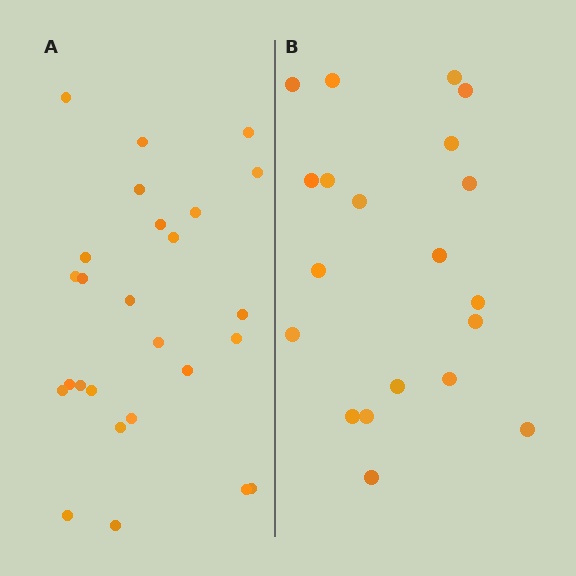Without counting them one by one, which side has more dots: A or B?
Region A (the left region) has more dots.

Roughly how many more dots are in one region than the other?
Region A has about 6 more dots than region B.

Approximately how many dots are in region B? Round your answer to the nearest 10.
About 20 dots.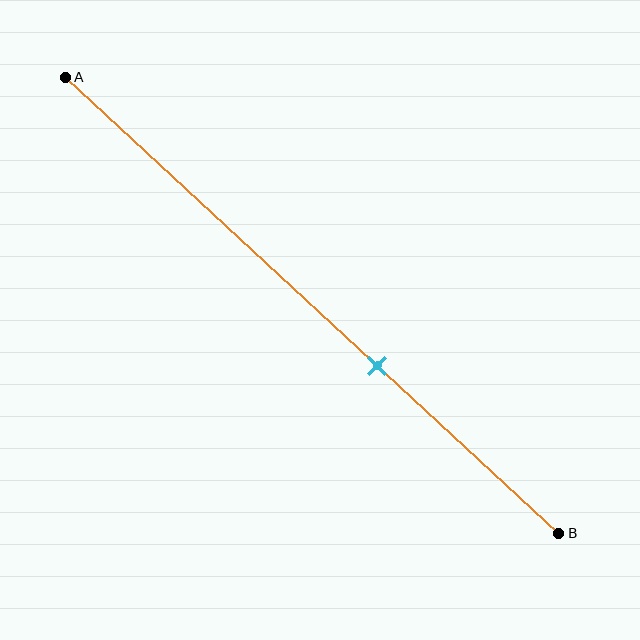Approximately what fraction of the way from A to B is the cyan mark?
The cyan mark is approximately 65% of the way from A to B.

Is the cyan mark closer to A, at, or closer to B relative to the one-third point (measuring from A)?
The cyan mark is closer to point B than the one-third point of segment AB.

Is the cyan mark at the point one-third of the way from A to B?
No, the mark is at about 65% from A, not at the 33% one-third point.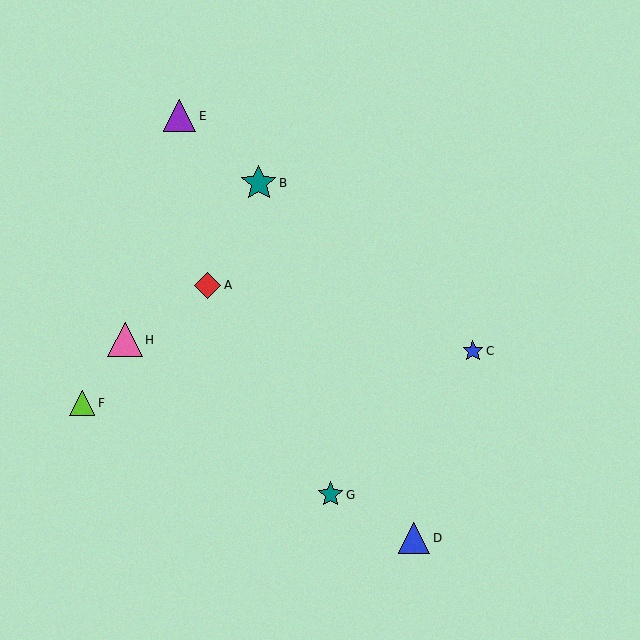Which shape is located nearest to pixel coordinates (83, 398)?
The lime triangle (labeled F) at (82, 403) is nearest to that location.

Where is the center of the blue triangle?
The center of the blue triangle is at (414, 538).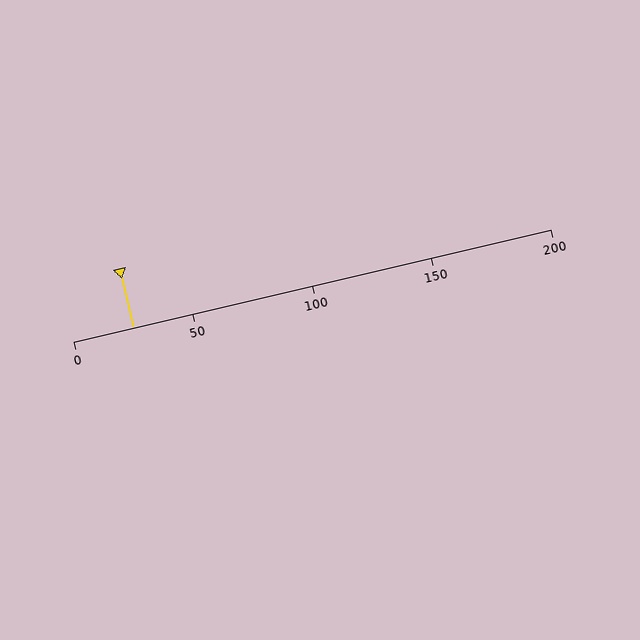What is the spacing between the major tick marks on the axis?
The major ticks are spaced 50 apart.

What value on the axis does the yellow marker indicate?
The marker indicates approximately 25.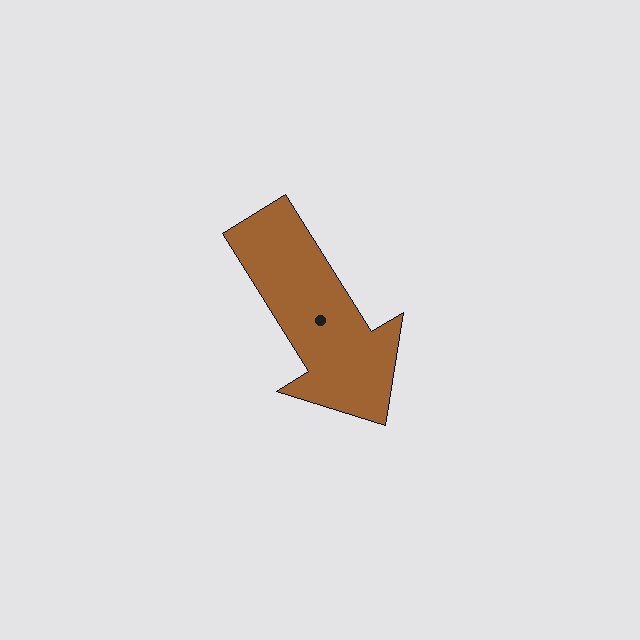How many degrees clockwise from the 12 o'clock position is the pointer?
Approximately 148 degrees.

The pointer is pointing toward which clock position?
Roughly 5 o'clock.